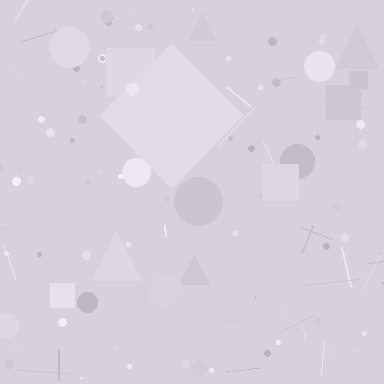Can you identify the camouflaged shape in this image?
The camouflaged shape is a diamond.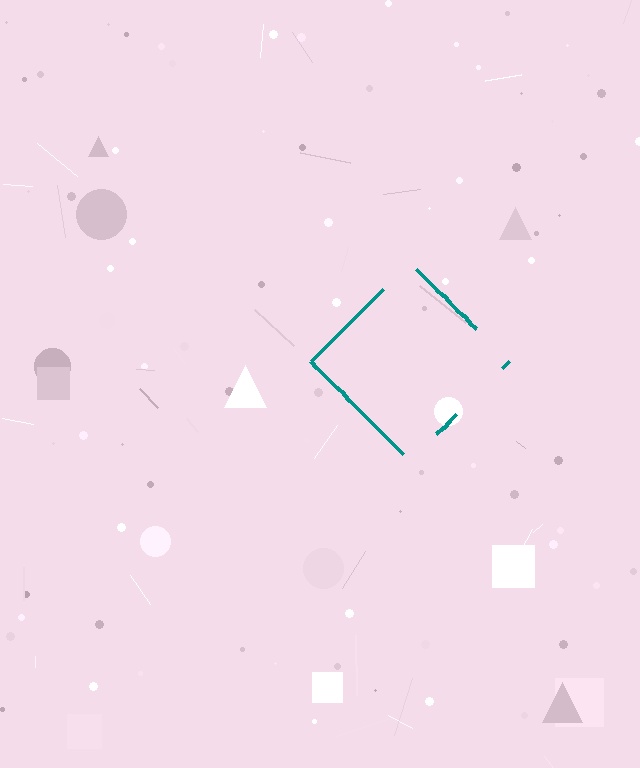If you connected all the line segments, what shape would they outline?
They would outline a diamond.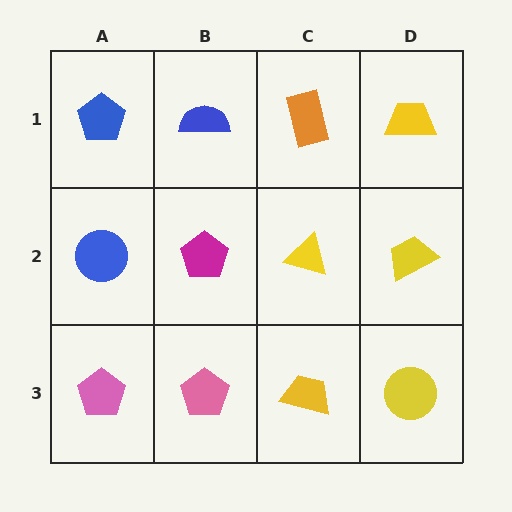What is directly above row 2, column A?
A blue pentagon.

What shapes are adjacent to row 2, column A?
A blue pentagon (row 1, column A), a pink pentagon (row 3, column A), a magenta pentagon (row 2, column B).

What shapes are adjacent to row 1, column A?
A blue circle (row 2, column A), a blue semicircle (row 1, column B).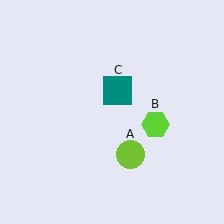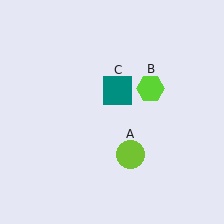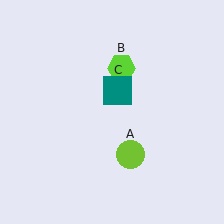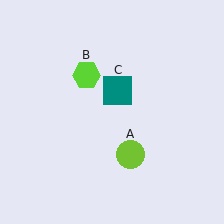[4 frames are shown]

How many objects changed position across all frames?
1 object changed position: lime hexagon (object B).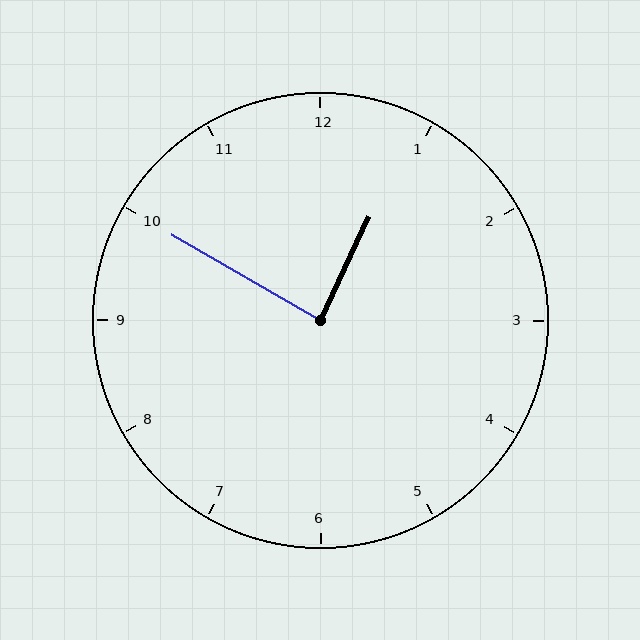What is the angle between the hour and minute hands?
Approximately 85 degrees.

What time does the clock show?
12:50.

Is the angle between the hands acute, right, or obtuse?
It is right.